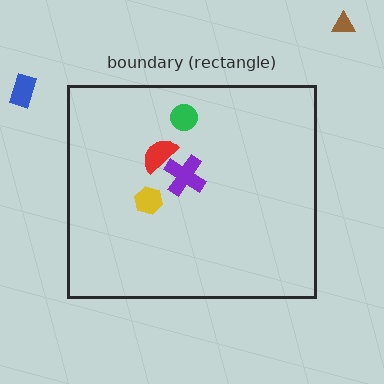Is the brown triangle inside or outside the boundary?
Outside.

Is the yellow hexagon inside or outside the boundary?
Inside.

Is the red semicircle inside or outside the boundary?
Inside.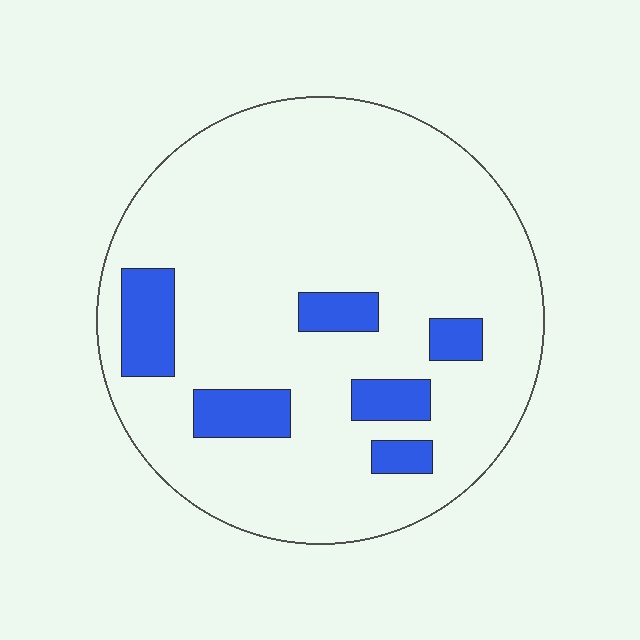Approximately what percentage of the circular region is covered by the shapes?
Approximately 15%.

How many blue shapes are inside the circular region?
6.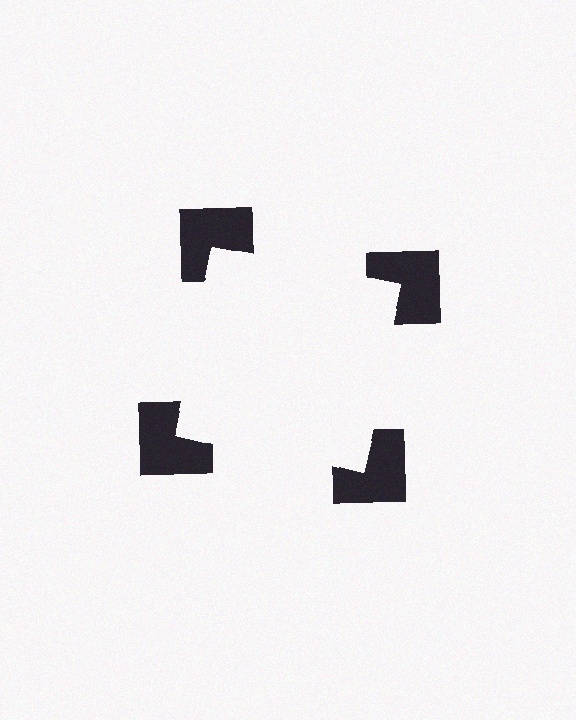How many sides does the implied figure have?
4 sides.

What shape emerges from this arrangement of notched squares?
An illusory square — its edges are inferred from the aligned wedge cuts in the notched squares, not physically drawn.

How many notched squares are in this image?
There are 4 — one at each vertex of the illusory square.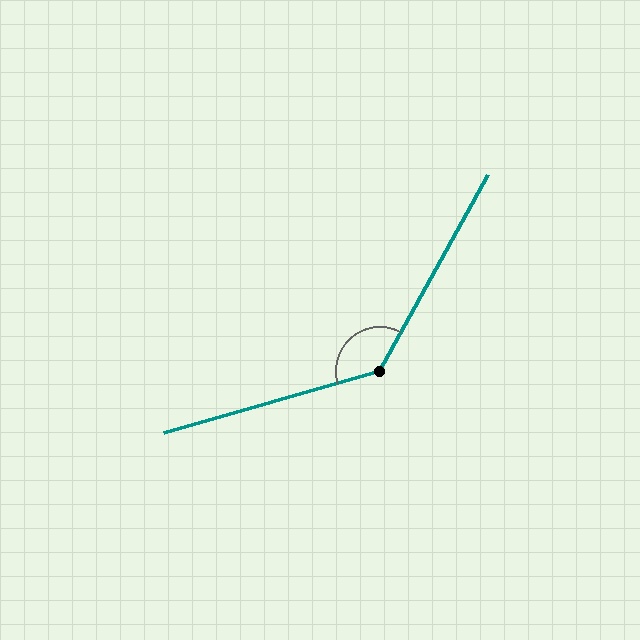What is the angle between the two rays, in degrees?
Approximately 135 degrees.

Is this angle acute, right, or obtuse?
It is obtuse.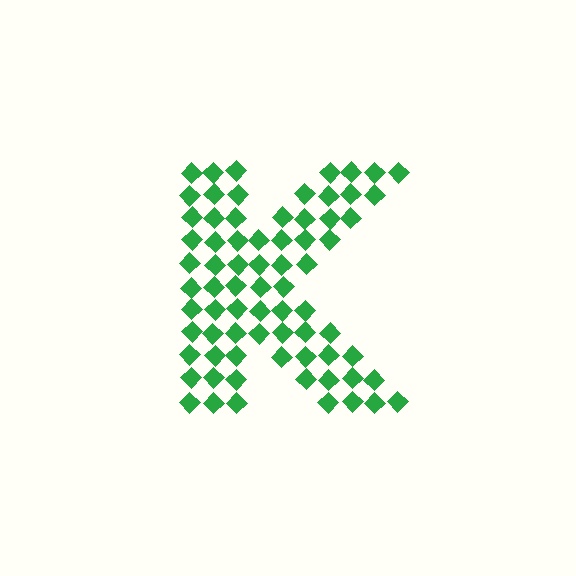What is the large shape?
The large shape is the letter K.